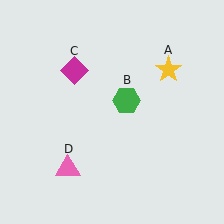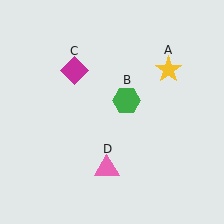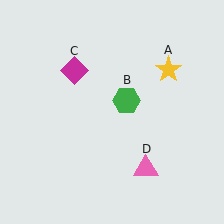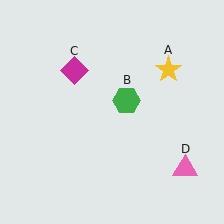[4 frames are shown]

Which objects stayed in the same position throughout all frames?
Yellow star (object A) and green hexagon (object B) and magenta diamond (object C) remained stationary.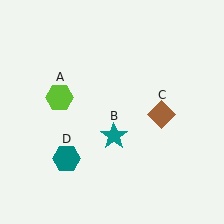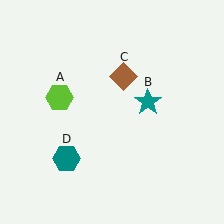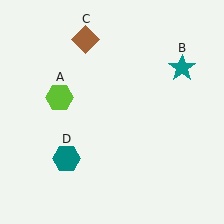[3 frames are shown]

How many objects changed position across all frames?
2 objects changed position: teal star (object B), brown diamond (object C).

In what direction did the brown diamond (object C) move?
The brown diamond (object C) moved up and to the left.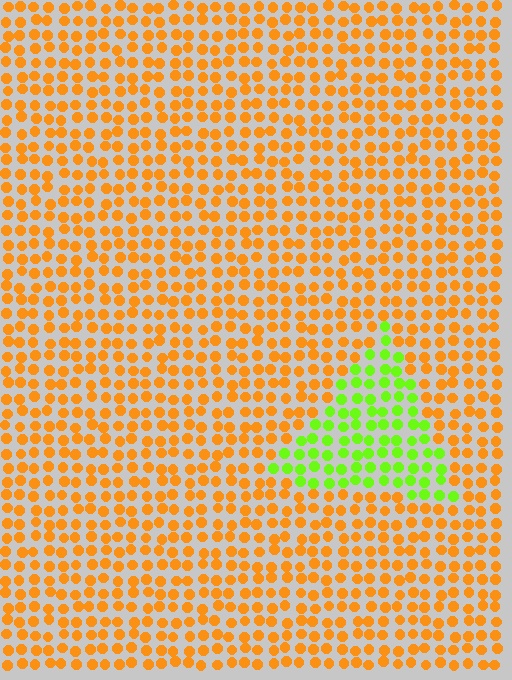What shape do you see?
I see a triangle.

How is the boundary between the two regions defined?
The boundary is defined purely by a slight shift in hue (about 65 degrees). Spacing, size, and orientation are identical on both sides.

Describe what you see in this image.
The image is filled with small orange elements in a uniform arrangement. A triangle-shaped region is visible where the elements are tinted to a slightly different hue, forming a subtle color boundary.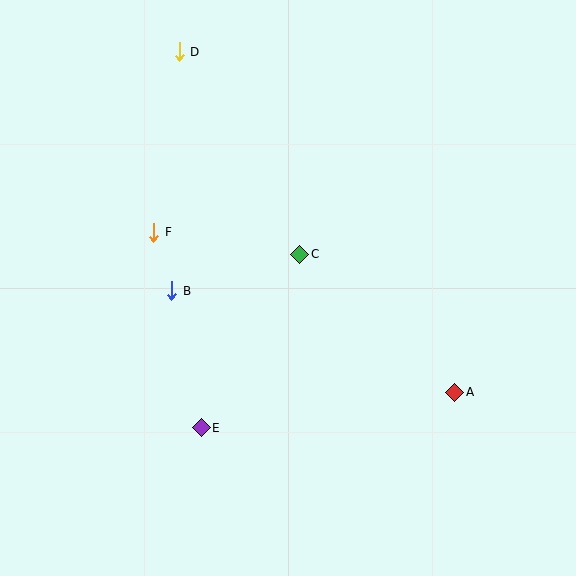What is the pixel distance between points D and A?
The distance between D and A is 438 pixels.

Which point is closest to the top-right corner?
Point C is closest to the top-right corner.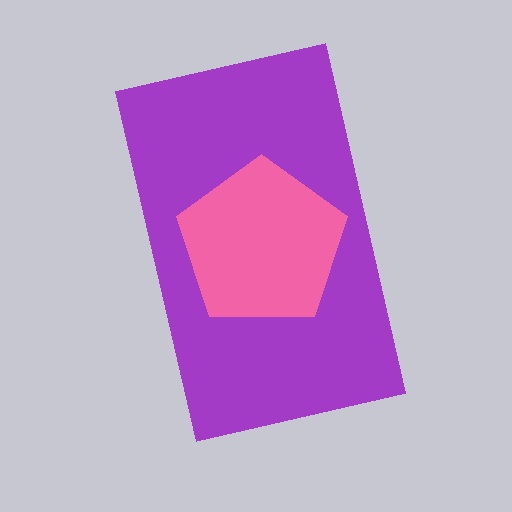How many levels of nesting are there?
2.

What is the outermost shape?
The purple rectangle.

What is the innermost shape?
The pink pentagon.